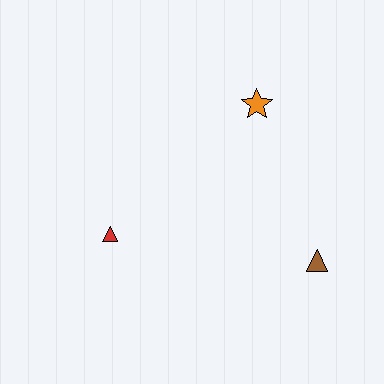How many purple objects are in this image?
There are no purple objects.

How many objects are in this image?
There are 3 objects.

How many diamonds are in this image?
There are no diamonds.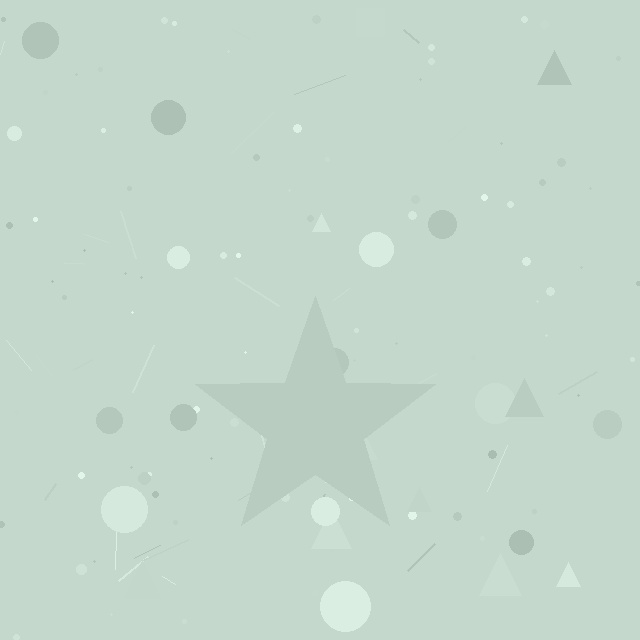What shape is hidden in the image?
A star is hidden in the image.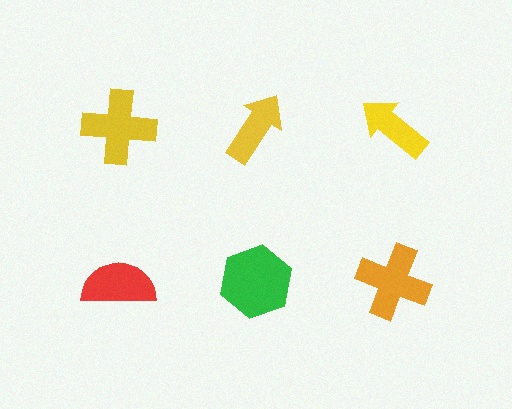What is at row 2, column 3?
An orange cross.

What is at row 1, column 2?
A yellow arrow.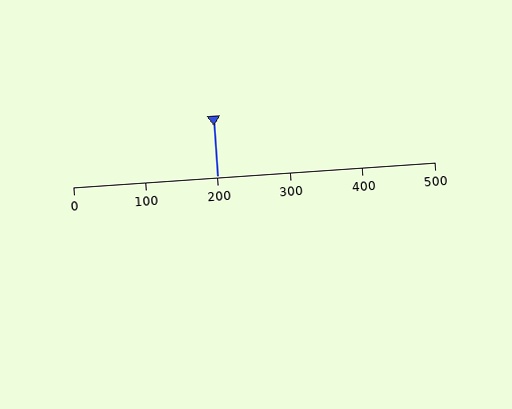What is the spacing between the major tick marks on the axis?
The major ticks are spaced 100 apart.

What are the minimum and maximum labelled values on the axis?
The axis runs from 0 to 500.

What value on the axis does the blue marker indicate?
The marker indicates approximately 200.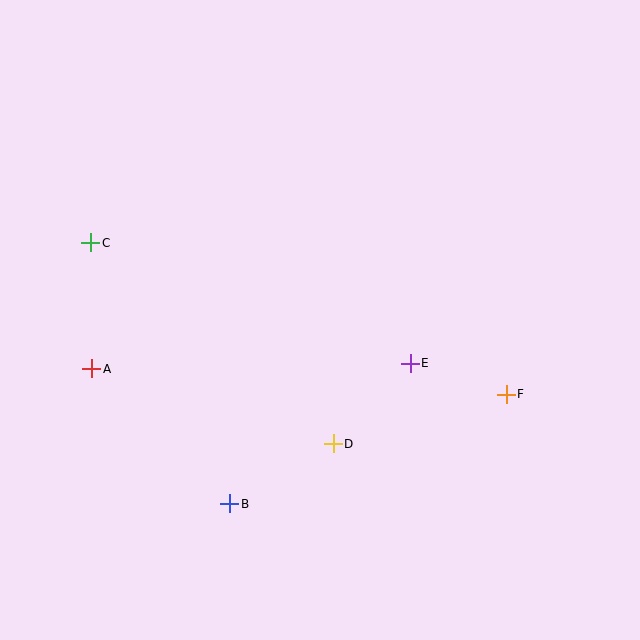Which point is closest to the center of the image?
Point E at (410, 363) is closest to the center.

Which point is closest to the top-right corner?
Point F is closest to the top-right corner.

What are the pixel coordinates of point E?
Point E is at (410, 363).